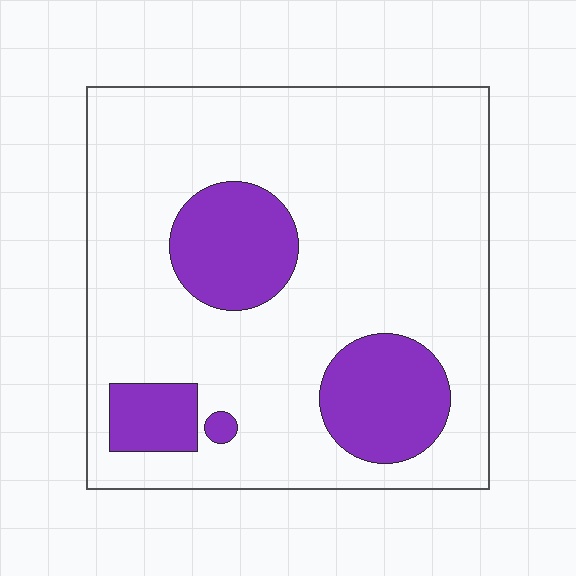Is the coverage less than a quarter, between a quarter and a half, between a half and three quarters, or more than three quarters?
Less than a quarter.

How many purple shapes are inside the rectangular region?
4.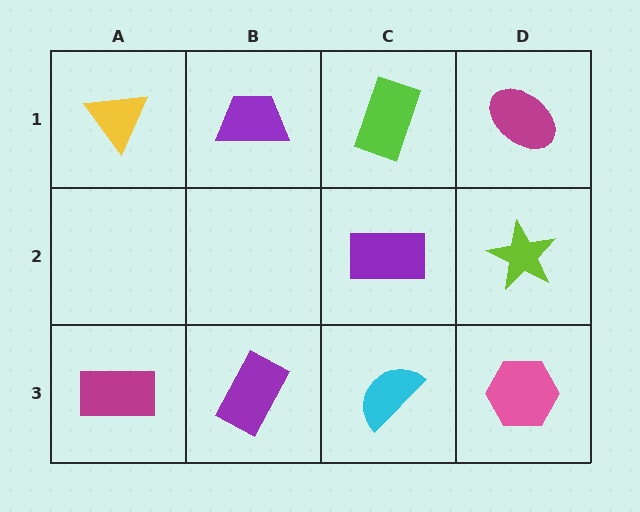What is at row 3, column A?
A magenta rectangle.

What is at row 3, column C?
A cyan semicircle.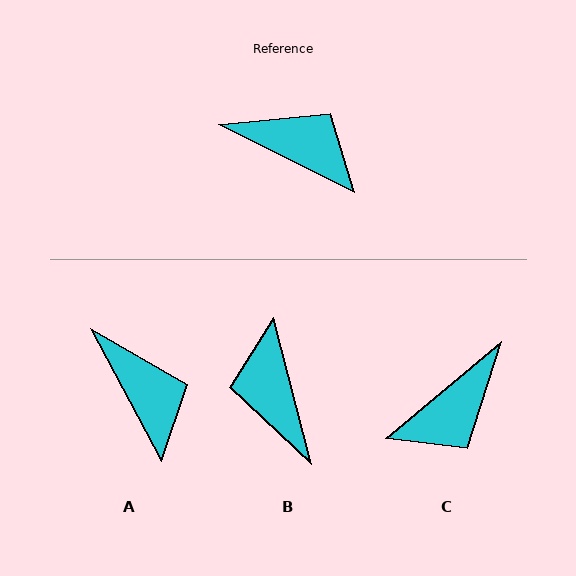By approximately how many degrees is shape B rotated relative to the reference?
Approximately 131 degrees counter-clockwise.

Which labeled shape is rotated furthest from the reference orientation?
B, about 131 degrees away.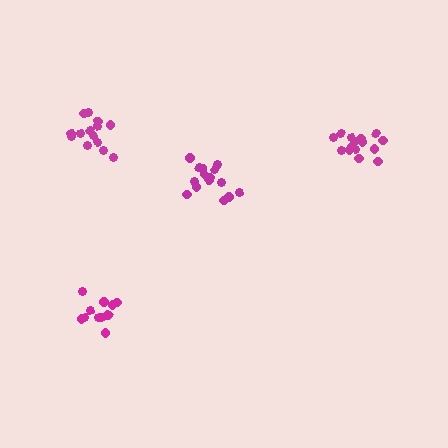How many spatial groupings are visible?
There are 4 spatial groupings.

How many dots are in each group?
Group 1: 15 dots, Group 2: 15 dots, Group 3: 14 dots, Group 4: 12 dots (56 total).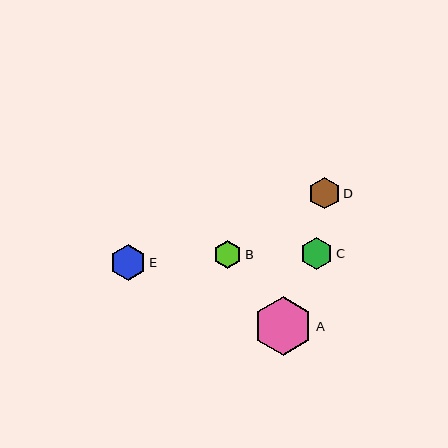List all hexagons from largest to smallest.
From largest to smallest: A, E, C, D, B.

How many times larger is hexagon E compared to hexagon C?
Hexagon E is approximately 1.1 times the size of hexagon C.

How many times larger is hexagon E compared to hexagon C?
Hexagon E is approximately 1.1 times the size of hexagon C.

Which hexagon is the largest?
Hexagon A is the largest with a size of approximately 59 pixels.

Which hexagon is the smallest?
Hexagon B is the smallest with a size of approximately 28 pixels.